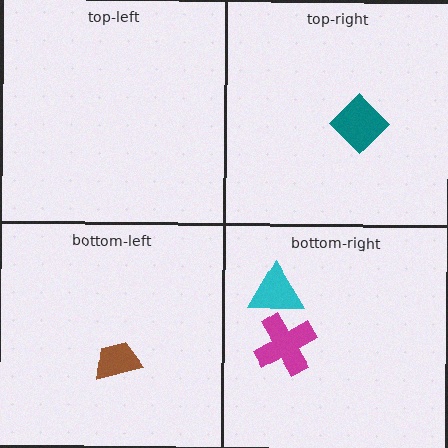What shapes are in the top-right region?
The teal diamond.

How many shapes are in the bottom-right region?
2.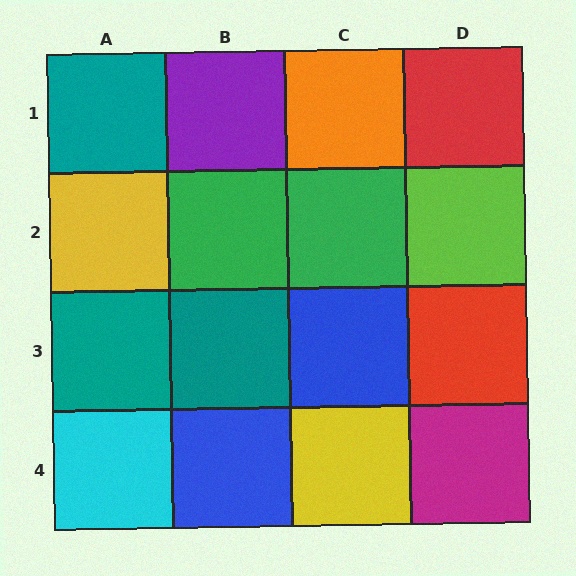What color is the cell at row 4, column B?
Blue.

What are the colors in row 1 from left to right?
Teal, purple, orange, red.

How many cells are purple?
1 cell is purple.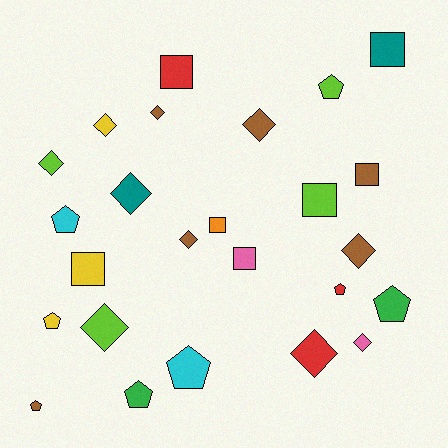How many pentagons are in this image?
There are 8 pentagons.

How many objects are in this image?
There are 25 objects.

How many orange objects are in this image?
There is 1 orange object.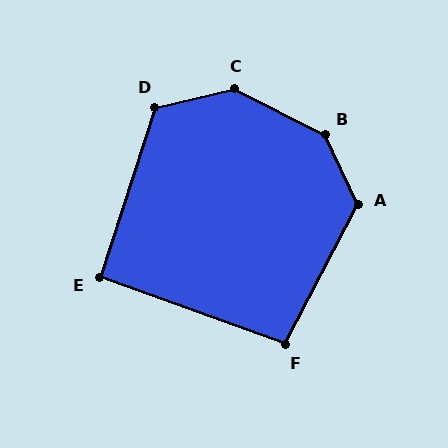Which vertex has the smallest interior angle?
E, at approximately 92 degrees.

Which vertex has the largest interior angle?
B, at approximately 141 degrees.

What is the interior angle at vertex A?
Approximately 128 degrees (obtuse).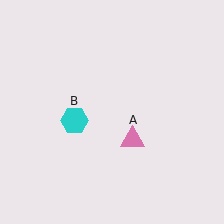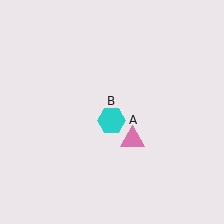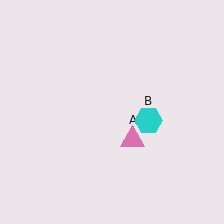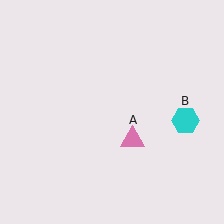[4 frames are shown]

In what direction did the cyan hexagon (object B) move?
The cyan hexagon (object B) moved right.